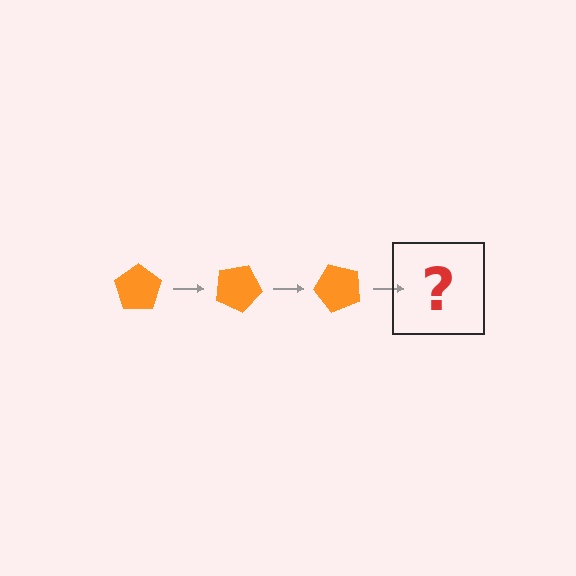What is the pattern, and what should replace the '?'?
The pattern is that the pentagon rotates 25 degrees each step. The '?' should be an orange pentagon rotated 75 degrees.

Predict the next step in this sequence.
The next step is an orange pentagon rotated 75 degrees.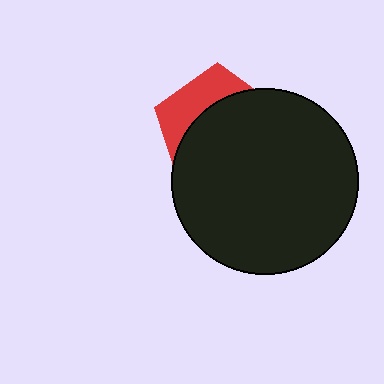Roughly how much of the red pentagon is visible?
A small part of it is visible (roughly 32%).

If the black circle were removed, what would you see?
You would see the complete red pentagon.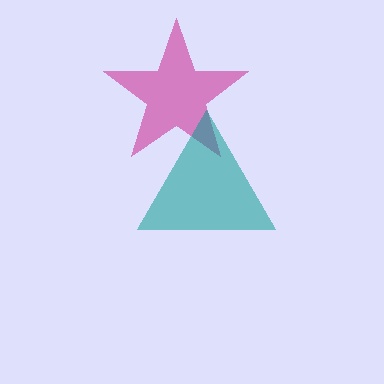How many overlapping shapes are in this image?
There are 2 overlapping shapes in the image.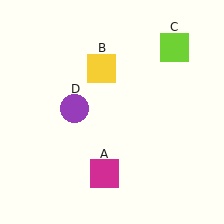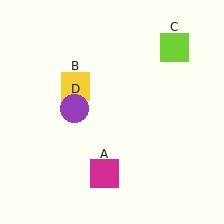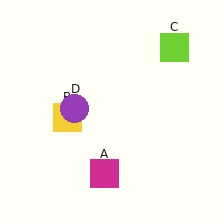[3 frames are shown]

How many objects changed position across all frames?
1 object changed position: yellow square (object B).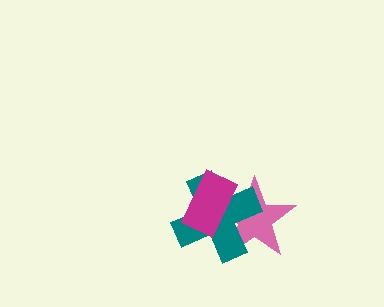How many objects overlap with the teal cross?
2 objects overlap with the teal cross.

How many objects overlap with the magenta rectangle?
2 objects overlap with the magenta rectangle.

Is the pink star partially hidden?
Yes, it is partially covered by another shape.